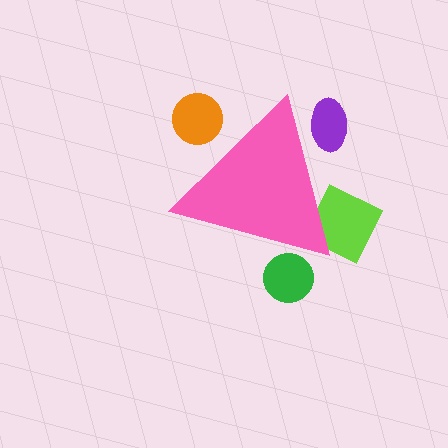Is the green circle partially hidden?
Yes, the green circle is partially hidden behind the pink triangle.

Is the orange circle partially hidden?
Yes, the orange circle is partially hidden behind the pink triangle.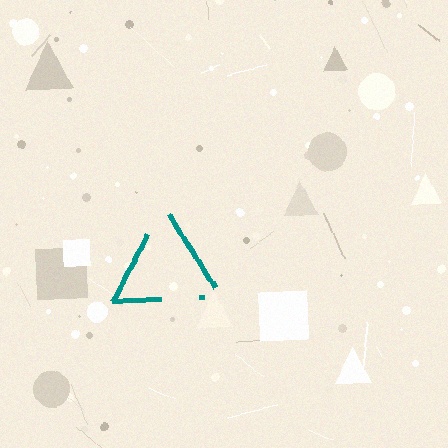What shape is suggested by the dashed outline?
The dashed outline suggests a triangle.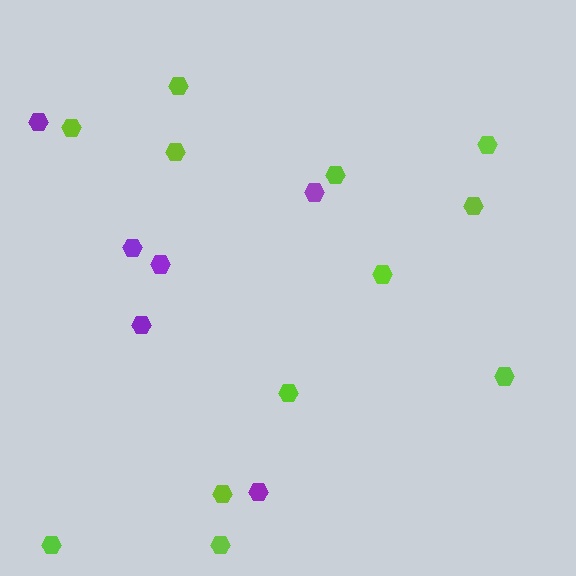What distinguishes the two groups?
There are 2 groups: one group of lime hexagons (12) and one group of purple hexagons (6).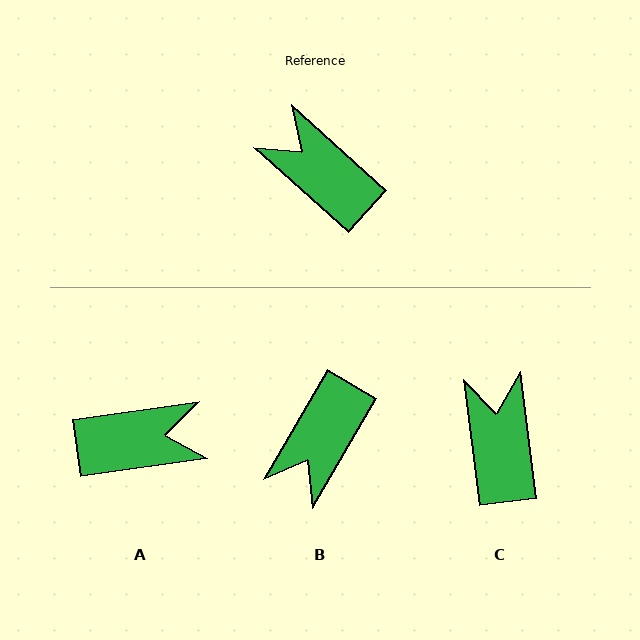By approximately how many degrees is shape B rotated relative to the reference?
Approximately 102 degrees counter-clockwise.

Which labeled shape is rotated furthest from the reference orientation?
A, about 130 degrees away.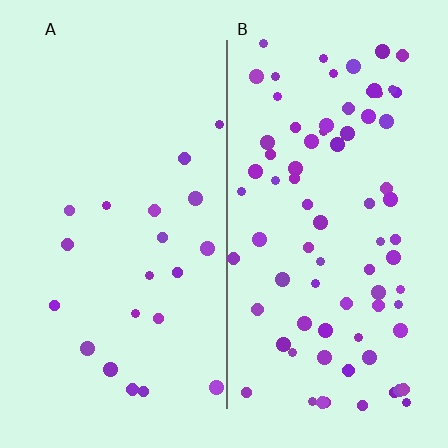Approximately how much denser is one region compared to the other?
Approximately 3.7× — region B over region A.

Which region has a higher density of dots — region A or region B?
B (the right).